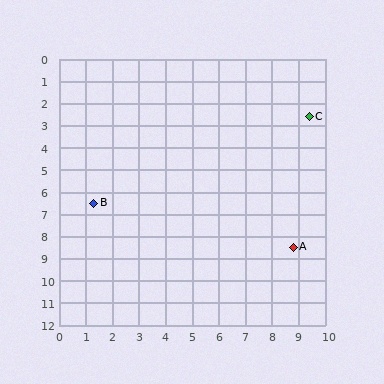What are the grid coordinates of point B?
Point B is at approximately (1.3, 6.5).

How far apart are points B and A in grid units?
Points B and A are about 7.8 grid units apart.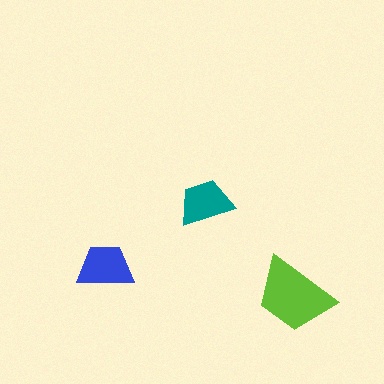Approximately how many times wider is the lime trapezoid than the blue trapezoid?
About 1.5 times wider.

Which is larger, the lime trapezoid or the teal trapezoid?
The lime one.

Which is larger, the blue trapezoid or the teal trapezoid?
The blue one.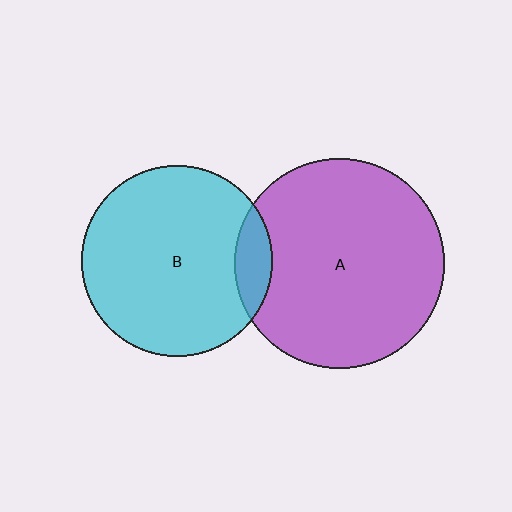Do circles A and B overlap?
Yes.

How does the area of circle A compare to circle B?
Approximately 1.2 times.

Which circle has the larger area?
Circle A (purple).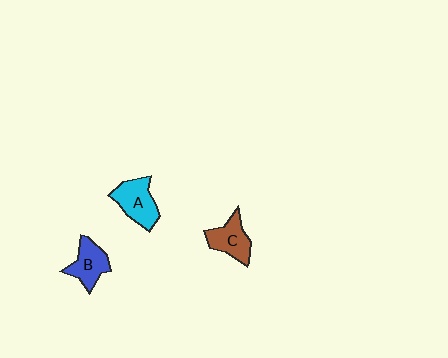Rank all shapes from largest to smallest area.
From largest to smallest: A (cyan), C (brown), B (blue).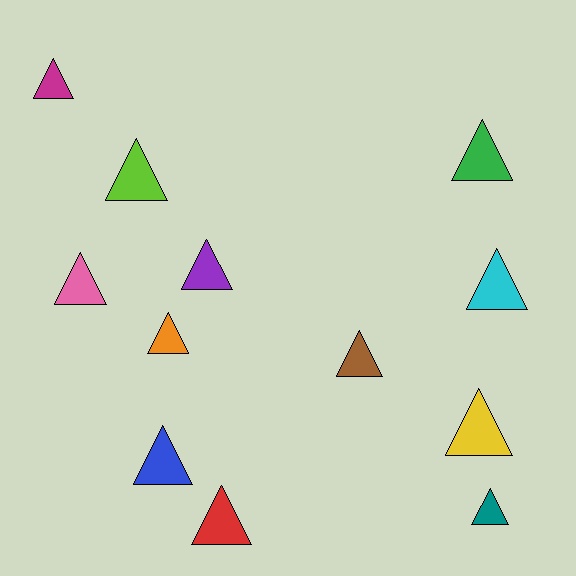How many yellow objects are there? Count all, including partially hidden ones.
There is 1 yellow object.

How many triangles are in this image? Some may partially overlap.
There are 12 triangles.